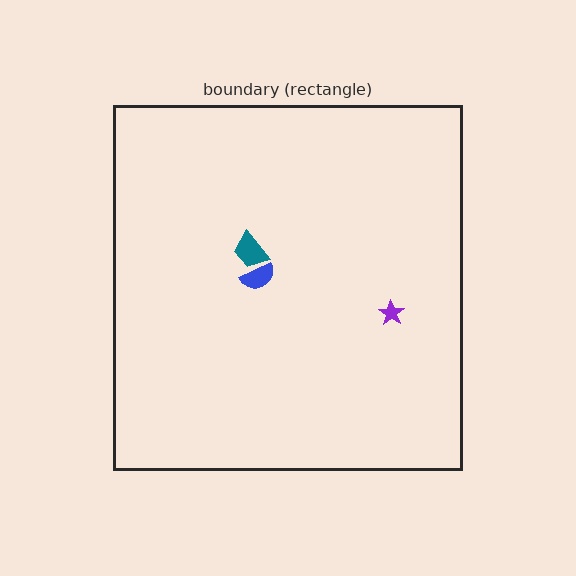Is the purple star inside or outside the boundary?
Inside.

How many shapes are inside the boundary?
3 inside, 0 outside.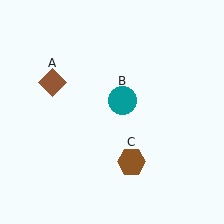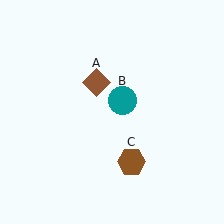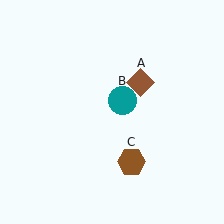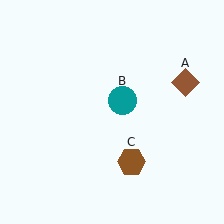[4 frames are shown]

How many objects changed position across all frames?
1 object changed position: brown diamond (object A).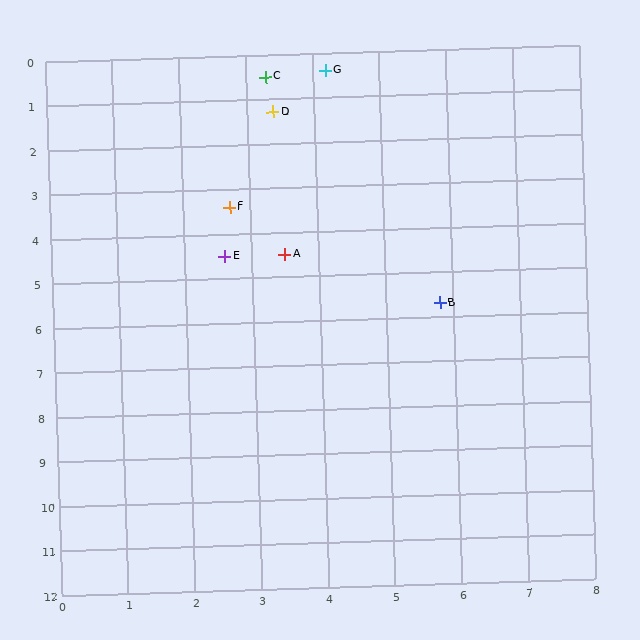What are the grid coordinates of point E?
Point E is at approximately (2.6, 4.5).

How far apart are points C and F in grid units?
Points C and F are about 3.0 grid units apart.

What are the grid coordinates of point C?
Point C is at approximately (3.3, 0.5).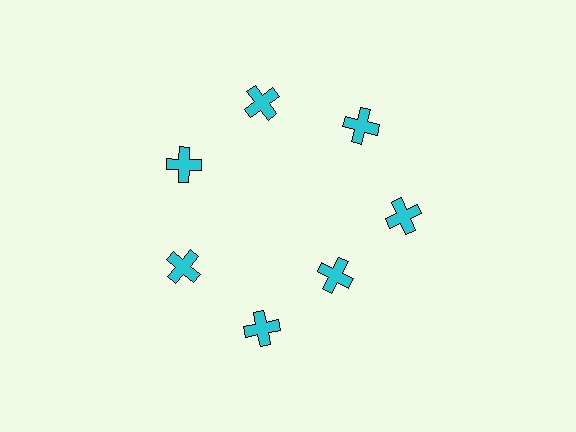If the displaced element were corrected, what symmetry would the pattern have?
It would have 7-fold rotational symmetry — the pattern would map onto itself every 51 degrees.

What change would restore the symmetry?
The symmetry would be restored by moving it outward, back onto the ring so that all 7 crosses sit at equal angles and equal distance from the center.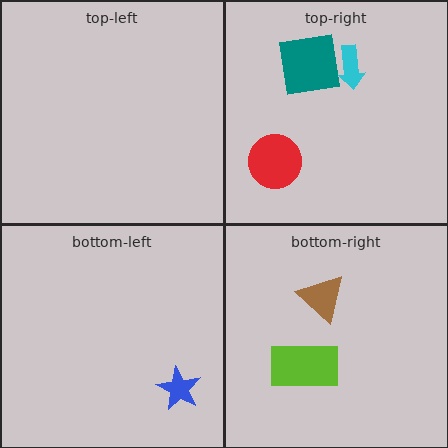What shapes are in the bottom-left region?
The blue star.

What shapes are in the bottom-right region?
The brown triangle, the lime rectangle.